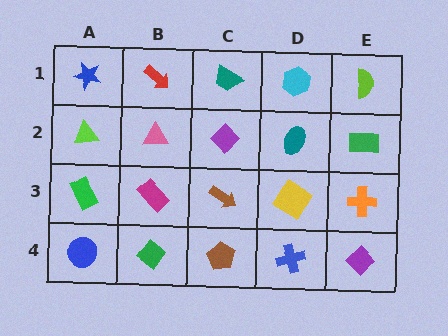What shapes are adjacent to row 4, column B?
A magenta rectangle (row 3, column B), a blue circle (row 4, column A), a brown pentagon (row 4, column C).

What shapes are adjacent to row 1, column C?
A purple diamond (row 2, column C), a red arrow (row 1, column B), a cyan hexagon (row 1, column D).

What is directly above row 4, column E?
An orange cross.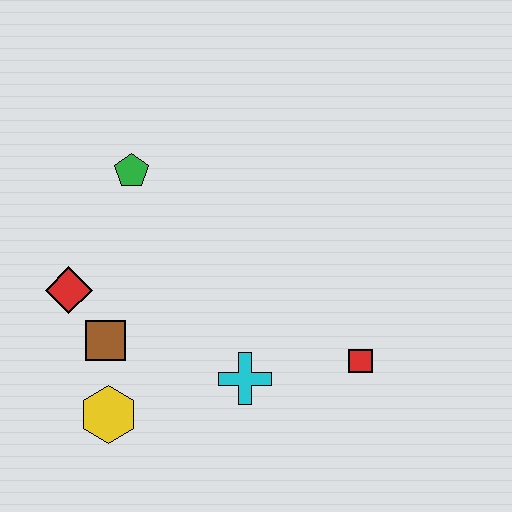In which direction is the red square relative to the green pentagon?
The red square is to the right of the green pentagon.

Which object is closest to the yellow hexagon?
The brown square is closest to the yellow hexagon.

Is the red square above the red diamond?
No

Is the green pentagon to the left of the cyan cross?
Yes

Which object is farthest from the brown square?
The red square is farthest from the brown square.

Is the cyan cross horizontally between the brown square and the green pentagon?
No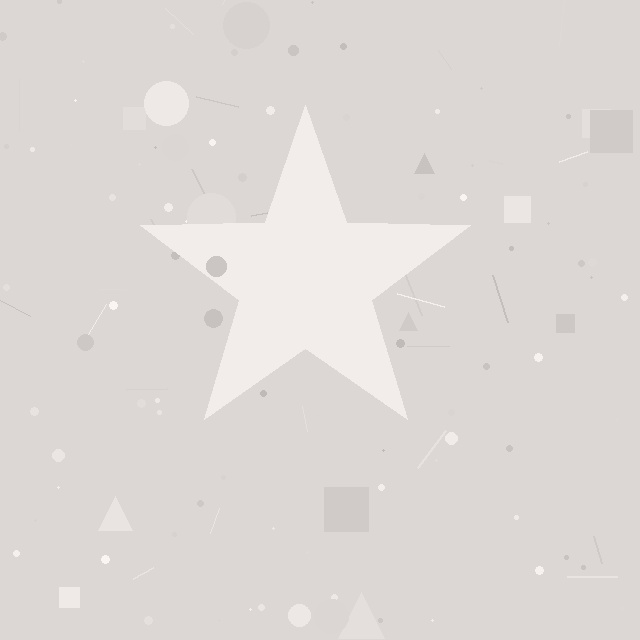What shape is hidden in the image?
A star is hidden in the image.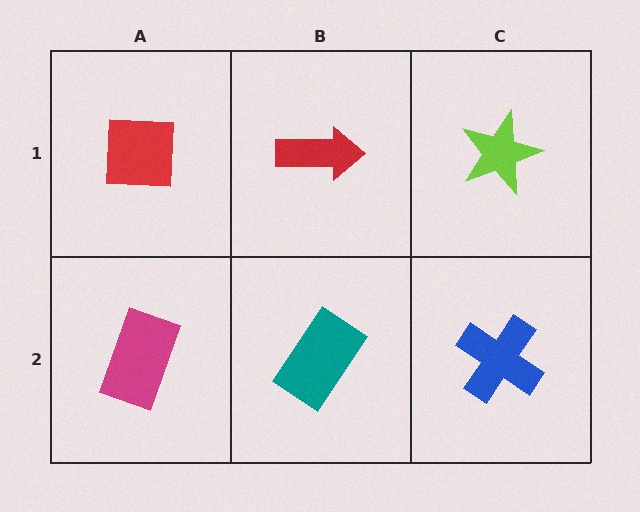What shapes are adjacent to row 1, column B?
A teal rectangle (row 2, column B), a red square (row 1, column A), a lime star (row 1, column C).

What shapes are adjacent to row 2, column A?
A red square (row 1, column A), a teal rectangle (row 2, column B).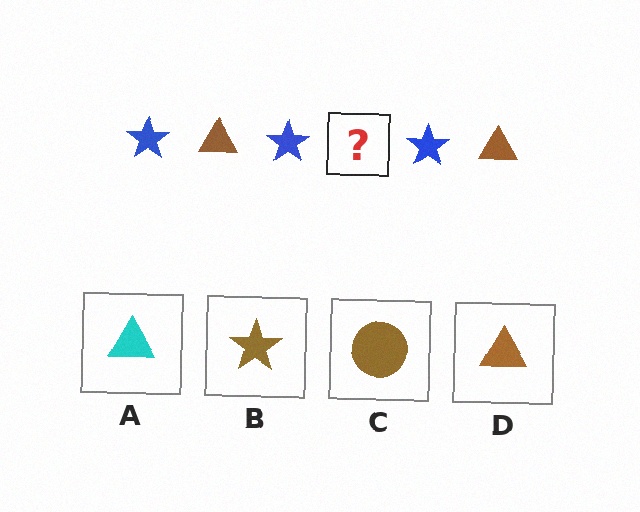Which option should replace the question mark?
Option D.